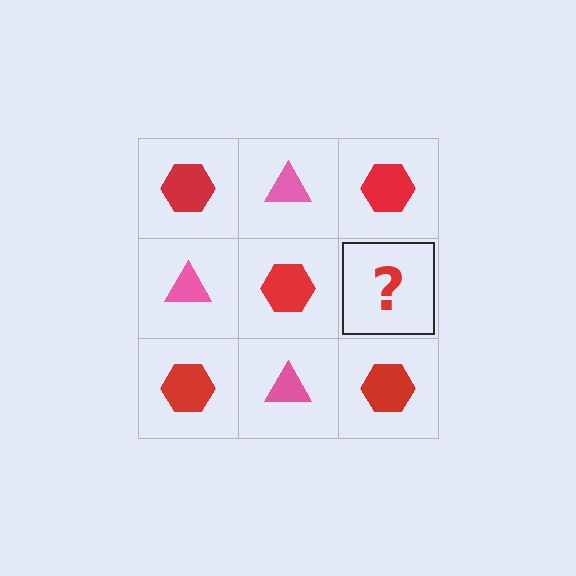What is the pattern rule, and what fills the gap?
The rule is that it alternates red hexagon and pink triangle in a checkerboard pattern. The gap should be filled with a pink triangle.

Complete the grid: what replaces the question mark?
The question mark should be replaced with a pink triangle.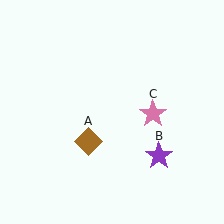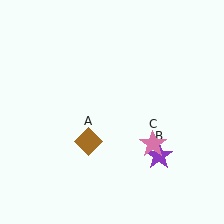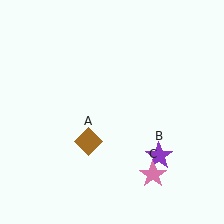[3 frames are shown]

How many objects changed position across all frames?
1 object changed position: pink star (object C).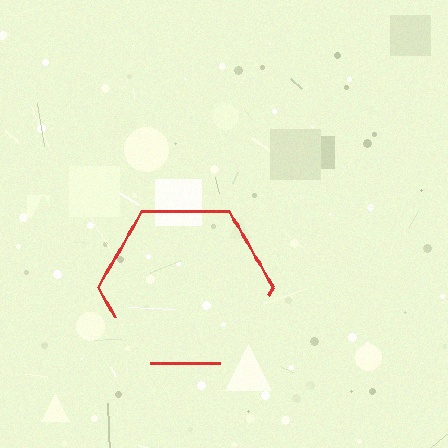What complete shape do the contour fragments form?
The contour fragments form a hexagon.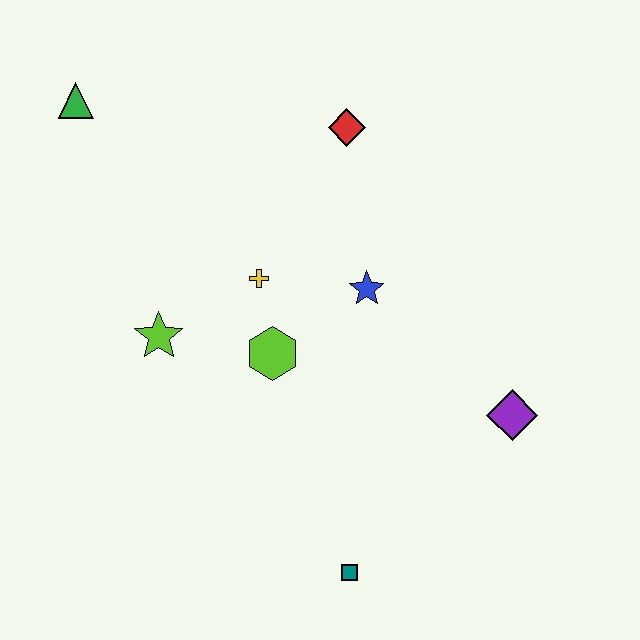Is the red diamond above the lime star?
Yes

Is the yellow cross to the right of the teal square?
No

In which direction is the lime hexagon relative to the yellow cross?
The lime hexagon is below the yellow cross.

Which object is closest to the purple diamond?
The blue star is closest to the purple diamond.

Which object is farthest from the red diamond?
The teal square is farthest from the red diamond.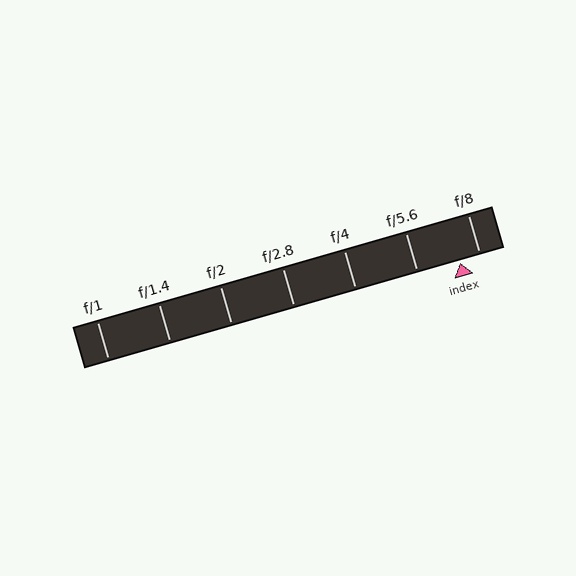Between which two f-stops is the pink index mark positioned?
The index mark is between f/5.6 and f/8.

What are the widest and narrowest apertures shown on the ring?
The widest aperture shown is f/1 and the narrowest is f/8.